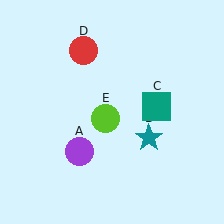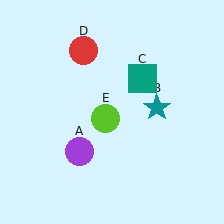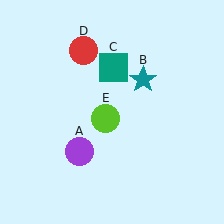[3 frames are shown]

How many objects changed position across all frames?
2 objects changed position: teal star (object B), teal square (object C).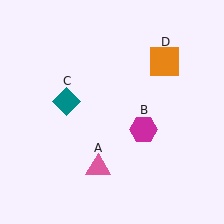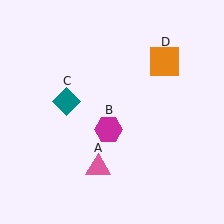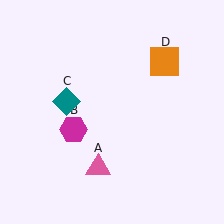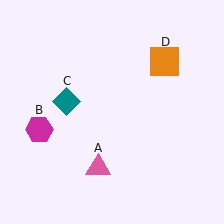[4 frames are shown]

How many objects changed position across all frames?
1 object changed position: magenta hexagon (object B).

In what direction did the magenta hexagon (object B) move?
The magenta hexagon (object B) moved left.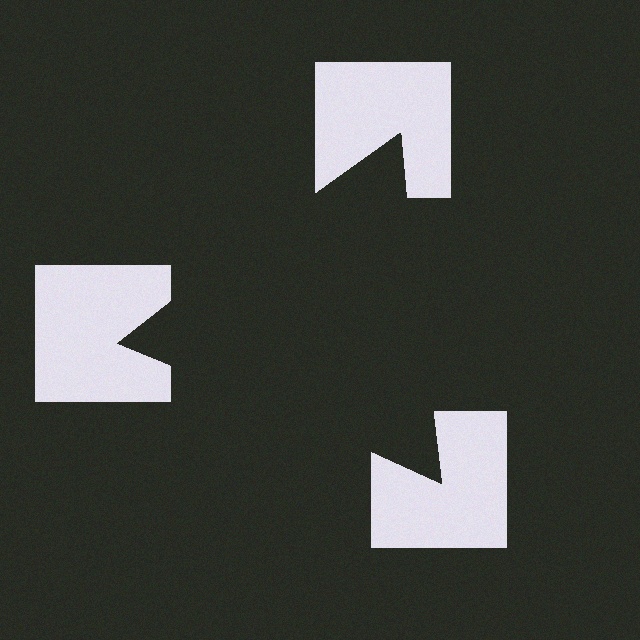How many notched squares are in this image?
There are 3 — one at each vertex of the illusory triangle.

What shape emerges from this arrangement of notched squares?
An illusory triangle — its edges are inferred from the aligned wedge cuts in the notched squares, not physically drawn.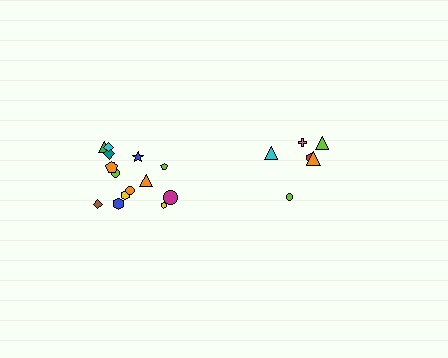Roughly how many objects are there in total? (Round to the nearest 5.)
Roughly 20 objects in total.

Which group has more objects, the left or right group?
The left group.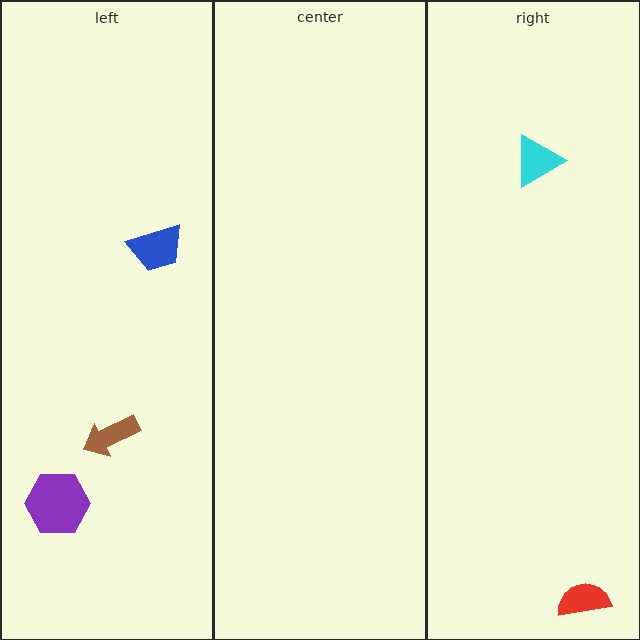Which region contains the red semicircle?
The right region.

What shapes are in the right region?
The red semicircle, the cyan triangle.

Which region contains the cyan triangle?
The right region.